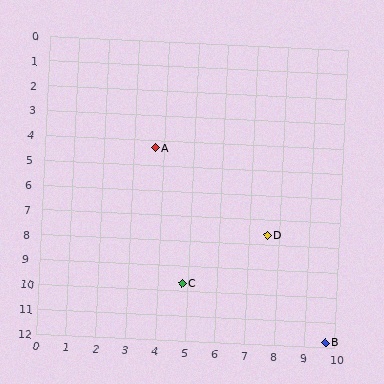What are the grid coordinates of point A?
Point A is at approximately (3.7, 4.3).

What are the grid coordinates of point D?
Point D is at approximately (7.6, 7.6).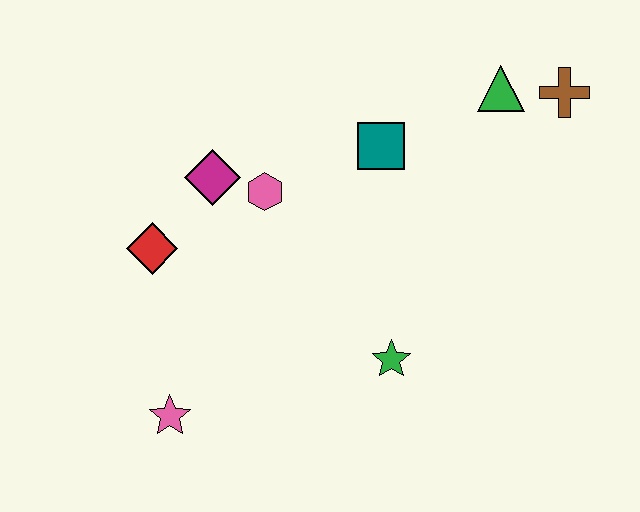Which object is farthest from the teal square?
The pink star is farthest from the teal square.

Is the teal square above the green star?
Yes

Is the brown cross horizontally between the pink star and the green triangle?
No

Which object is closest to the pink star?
The red diamond is closest to the pink star.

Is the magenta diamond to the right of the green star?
No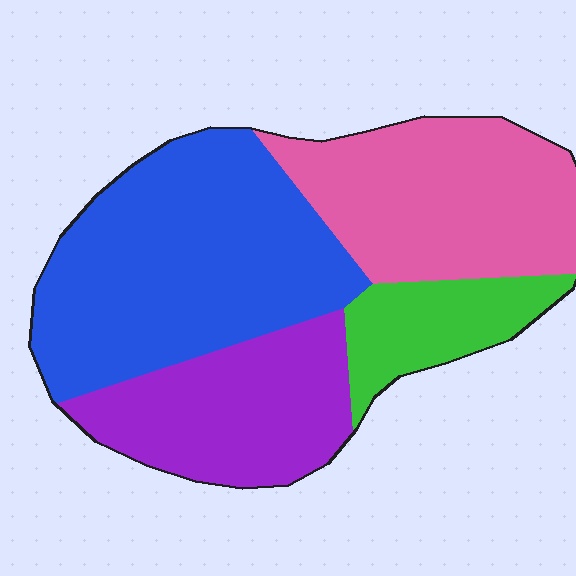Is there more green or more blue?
Blue.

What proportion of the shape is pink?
Pink covers roughly 25% of the shape.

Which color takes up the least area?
Green, at roughly 10%.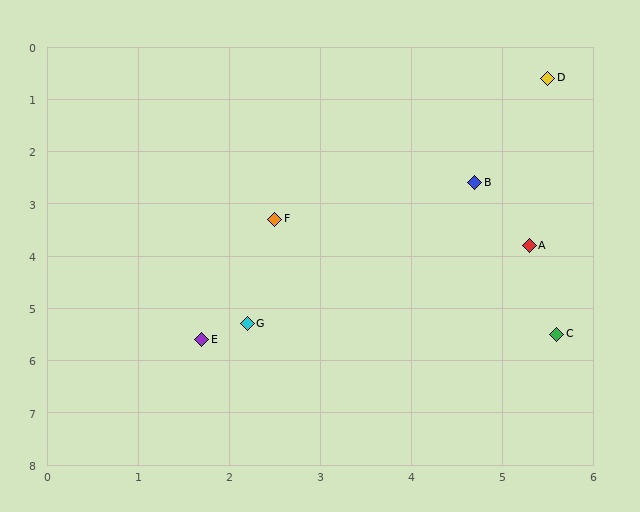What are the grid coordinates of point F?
Point F is at approximately (2.5, 3.3).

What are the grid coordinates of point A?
Point A is at approximately (5.3, 3.8).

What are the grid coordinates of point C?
Point C is at approximately (5.6, 5.5).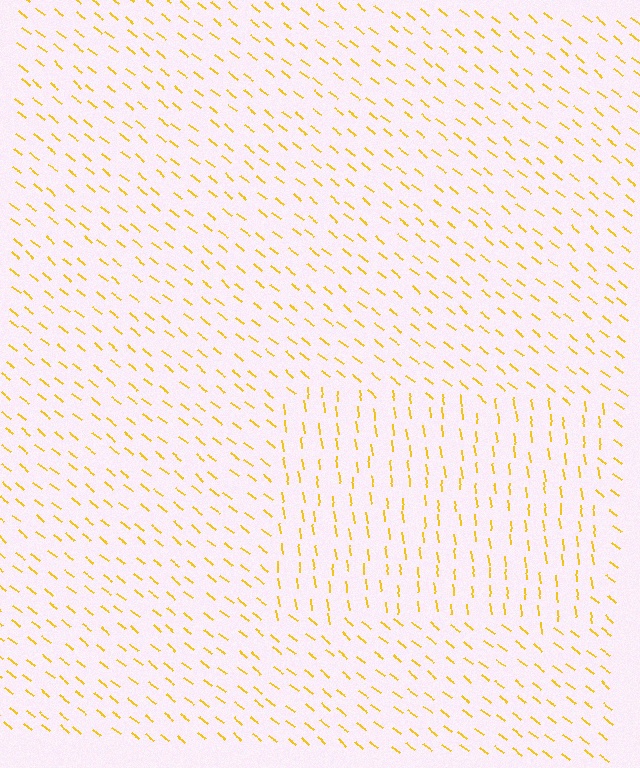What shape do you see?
I see a rectangle.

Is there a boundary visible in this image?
Yes, there is a texture boundary formed by a change in line orientation.